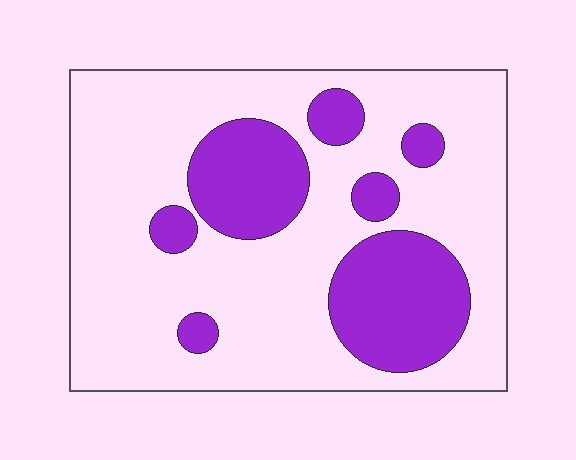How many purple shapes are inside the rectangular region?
7.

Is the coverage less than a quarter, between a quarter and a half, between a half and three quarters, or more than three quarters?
Between a quarter and a half.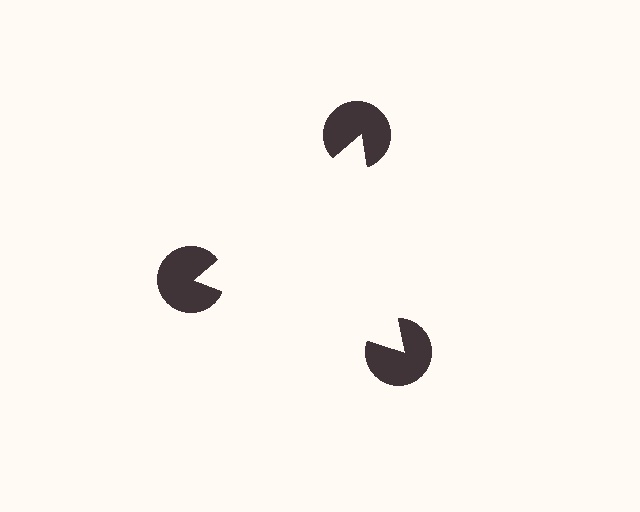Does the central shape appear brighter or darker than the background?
It typically appears slightly brighter than the background, even though no actual brightness change is drawn.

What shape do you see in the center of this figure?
An illusory triangle — its edges are inferred from the aligned wedge cuts in the pac-man discs, not physically drawn.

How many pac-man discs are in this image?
There are 3 — one at each vertex of the illusory triangle.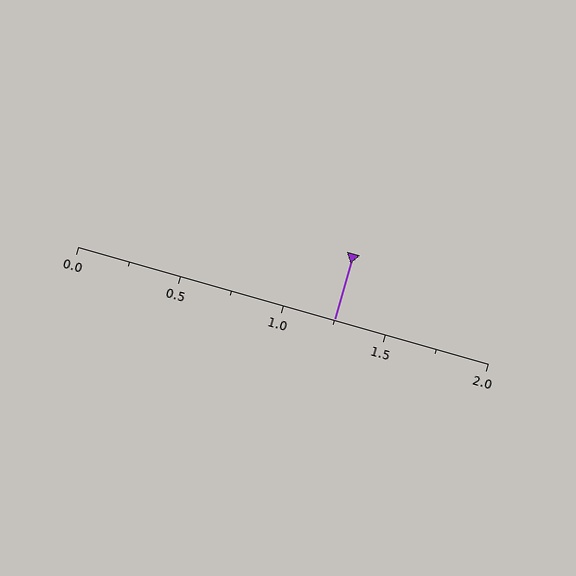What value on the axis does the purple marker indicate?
The marker indicates approximately 1.25.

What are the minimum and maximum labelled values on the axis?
The axis runs from 0.0 to 2.0.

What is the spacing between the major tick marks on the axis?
The major ticks are spaced 0.5 apart.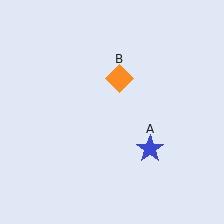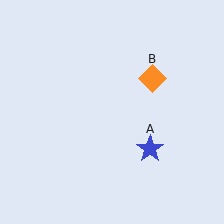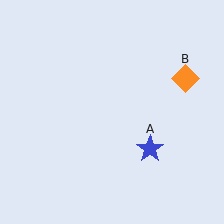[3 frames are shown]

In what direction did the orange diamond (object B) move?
The orange diamond (object B) moved right.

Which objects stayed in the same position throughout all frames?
Blue star (object A) remained stationary.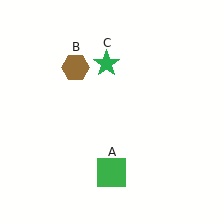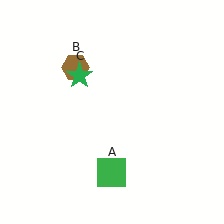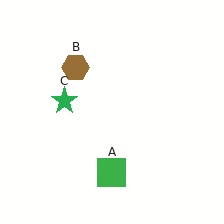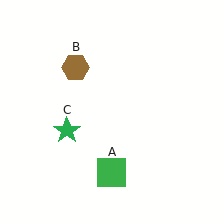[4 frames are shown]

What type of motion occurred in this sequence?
The green star (object C) rotated counterclockwise around the center of the scene.